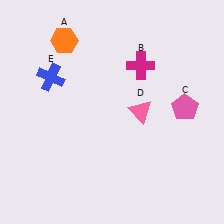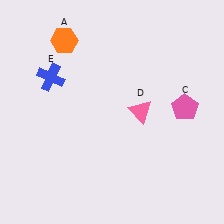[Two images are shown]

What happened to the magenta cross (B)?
The magenta cross (B) was removed in Image 2. It was in the top-right area of Image 1.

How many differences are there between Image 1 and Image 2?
There is 1 difference between the two images.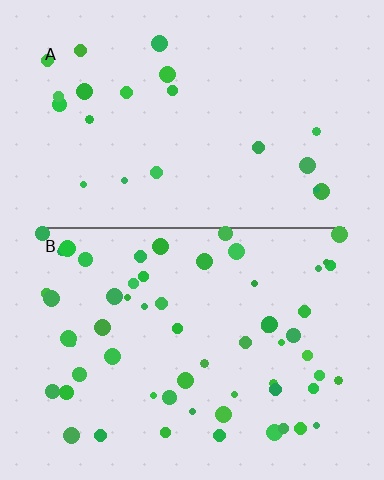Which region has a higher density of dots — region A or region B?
B (the bottom).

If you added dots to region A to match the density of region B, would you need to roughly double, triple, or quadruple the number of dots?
Approximately triple.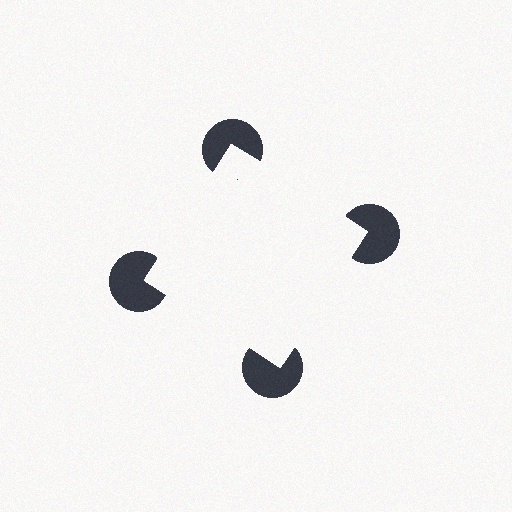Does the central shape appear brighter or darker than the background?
It typically appears slightly brighter than the background, even though no actual brightness change is drawn.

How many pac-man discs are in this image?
There are 4 — one at each vertex of the illusory square.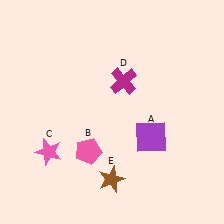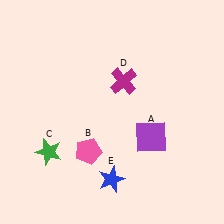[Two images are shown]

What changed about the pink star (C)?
In Image 1, C is pink. In Image 2, it changed to green.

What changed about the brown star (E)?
In Image 1, E is brown. In Image 2, it changed to blue.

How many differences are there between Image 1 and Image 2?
There are 2 differences between the two images.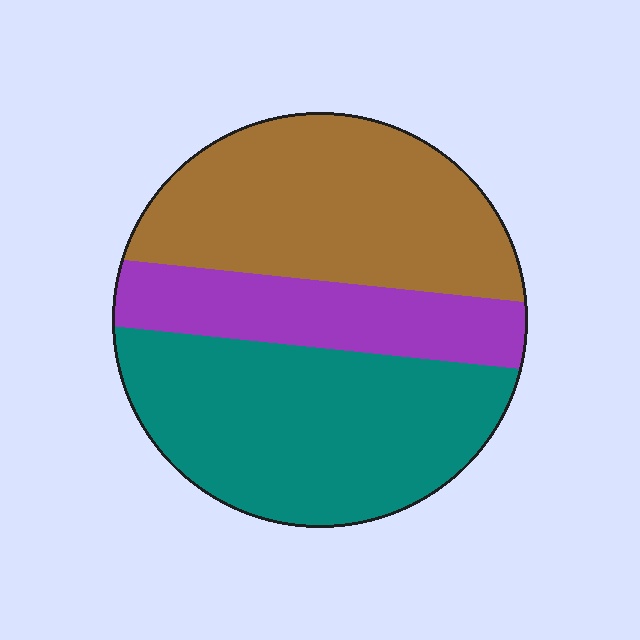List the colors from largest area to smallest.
From largest to smallest: teal, brown, purple.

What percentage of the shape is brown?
Brown covers about 40% of the shape.